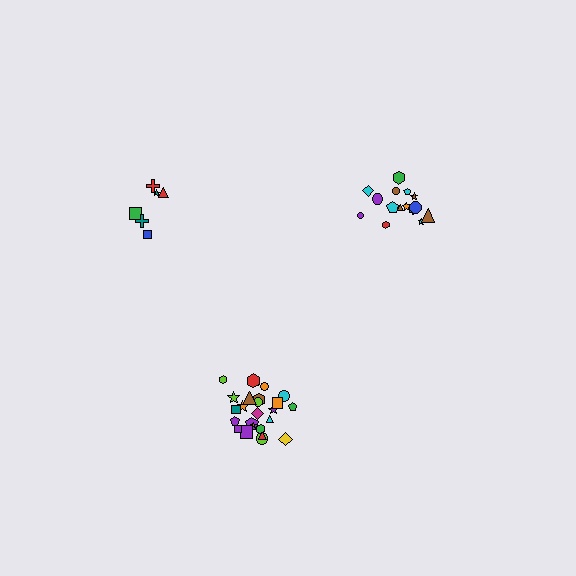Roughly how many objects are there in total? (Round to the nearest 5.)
Roughly 45 objects in total.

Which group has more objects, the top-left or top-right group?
The top-right group.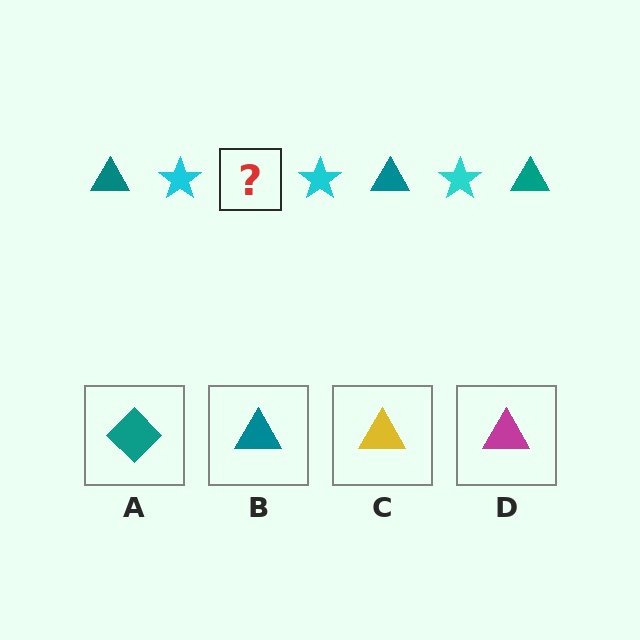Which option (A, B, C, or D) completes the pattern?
B.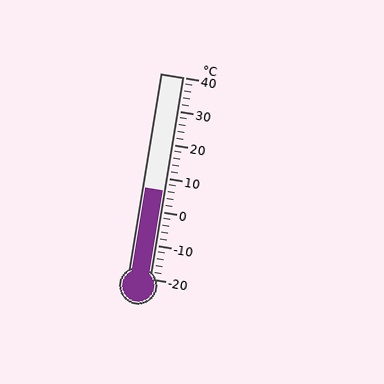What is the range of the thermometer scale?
The thermometer scale ranges from -20°C to 40°C.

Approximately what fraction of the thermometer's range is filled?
The thermometer is filled to approximately 45% of its range.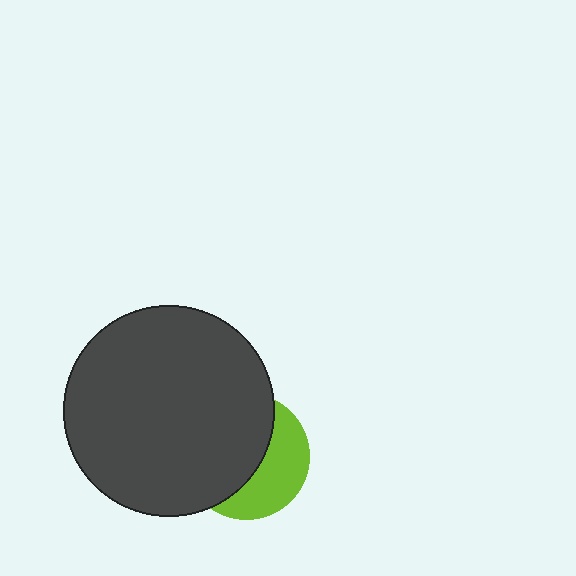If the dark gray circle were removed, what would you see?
You would see the complete lime circle.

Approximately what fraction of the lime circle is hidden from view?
Roughly 60% of the lime circle is hidden behind the dark gray circle.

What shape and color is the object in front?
The object in front is a dark gray circle.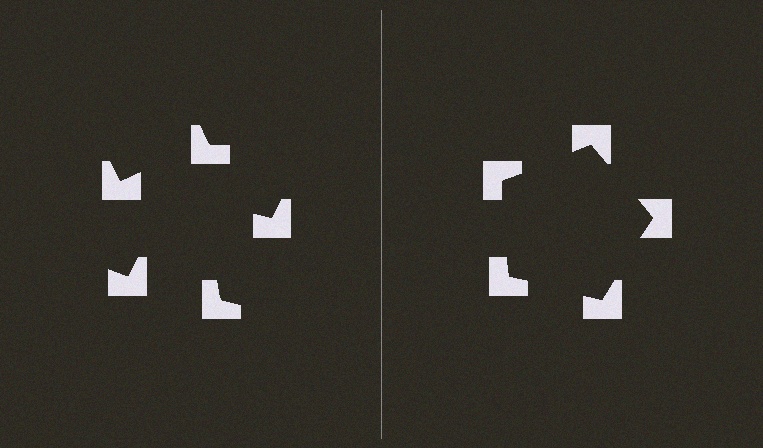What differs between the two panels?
The notched squares are positioned identically on both sides; only the wedge orientations differ. On the right they align to a pentagon; on the left they are misaligned.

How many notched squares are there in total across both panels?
10 — 5 on each side.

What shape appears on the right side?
An illusory pentagon.